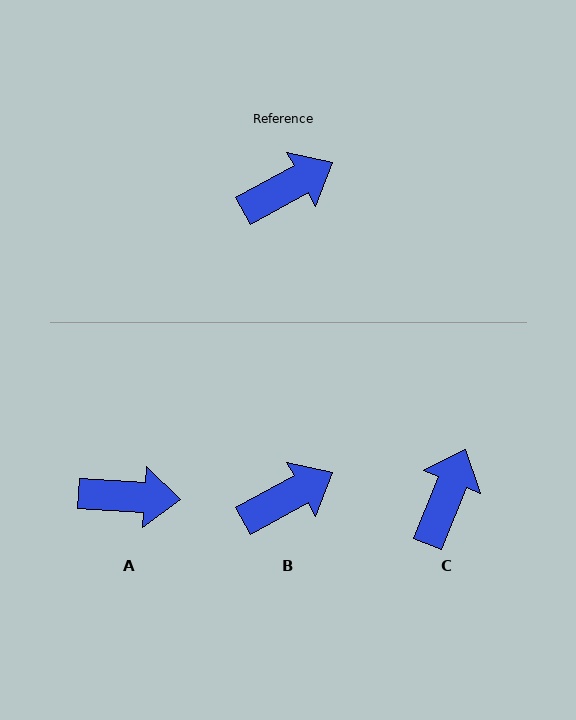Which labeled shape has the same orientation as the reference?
B.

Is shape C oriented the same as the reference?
No, it is off by about 40 degrees.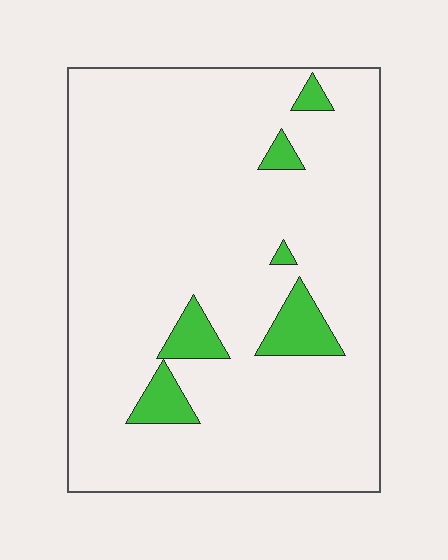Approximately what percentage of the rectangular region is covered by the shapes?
Approximately 10%.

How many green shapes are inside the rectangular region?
6.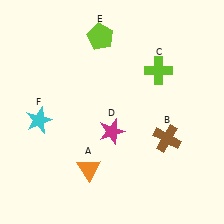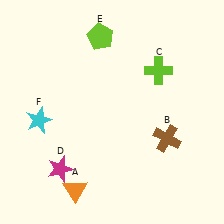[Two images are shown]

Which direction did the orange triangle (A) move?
The orange triangle (A) moved down.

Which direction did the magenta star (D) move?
The magenta star (D) moved left.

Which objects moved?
The objects that moved are: the orange triangle (A), the magenta star (D).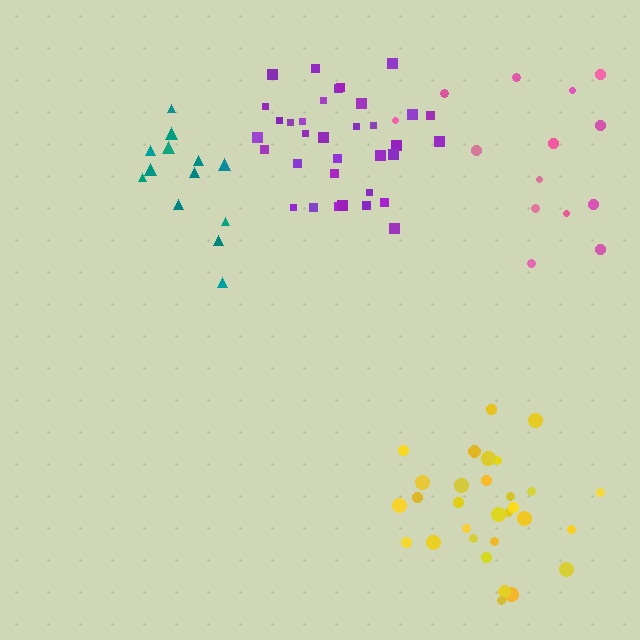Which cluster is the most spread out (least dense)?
Pink.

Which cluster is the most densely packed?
Purple.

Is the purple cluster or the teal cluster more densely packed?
Purple.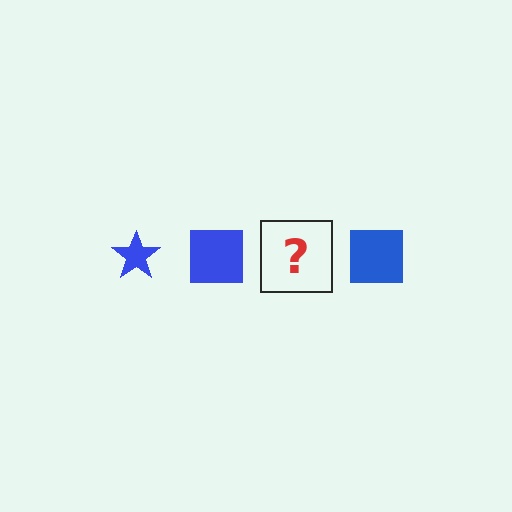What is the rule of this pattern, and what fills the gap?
The rule is that the pattern cycles through star, square shapes in blue. The gap should be filled with a blue star.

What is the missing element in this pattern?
The missing element is a blue star.